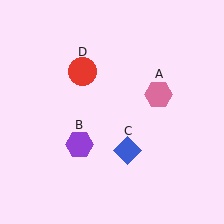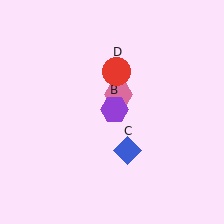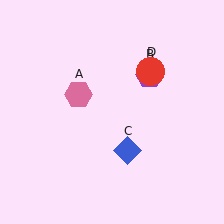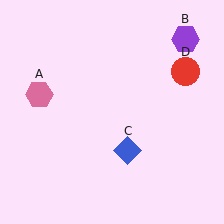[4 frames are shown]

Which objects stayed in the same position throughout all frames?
Blue diamond (object C) remained stationary.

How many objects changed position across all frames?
3 objects changed position: pink hexagon (object A), purple hexagon (object B), red circle (object D).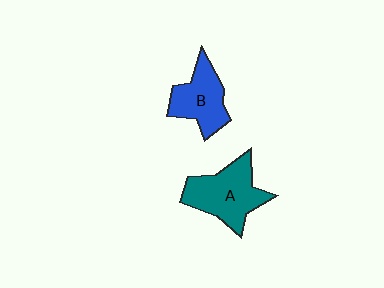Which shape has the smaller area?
Shape B (blue).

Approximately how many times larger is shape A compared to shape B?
Approximately 1.3 times.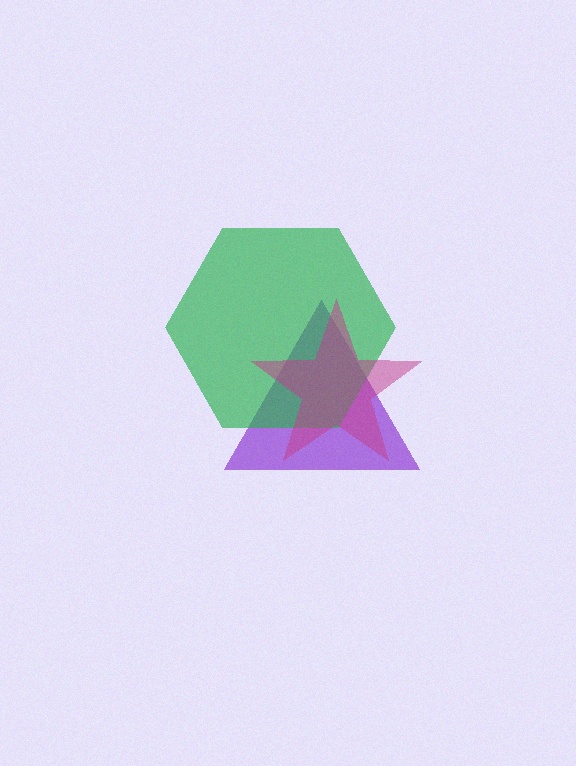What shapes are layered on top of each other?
The layered shapes are: a purple triangle, a green hexagon, a magenta star.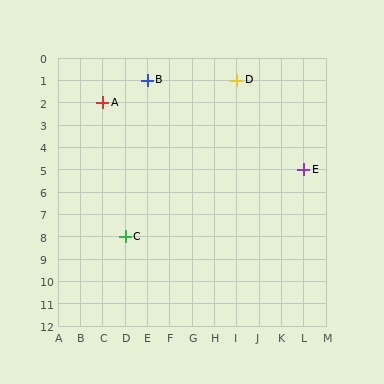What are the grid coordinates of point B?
Point B is at grid coordinates (E, 1).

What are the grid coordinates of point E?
Point E is at grid coordinates (L, 5).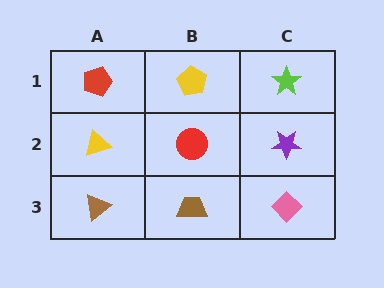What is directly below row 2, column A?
A brown triangle.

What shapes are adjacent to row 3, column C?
A purple star (row 2, column C), a brown trapezoid (row 3, column B).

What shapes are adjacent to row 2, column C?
A lime star (row 1, column C), a pink diamond (row 3, column C), a red circle (row 2, column B).